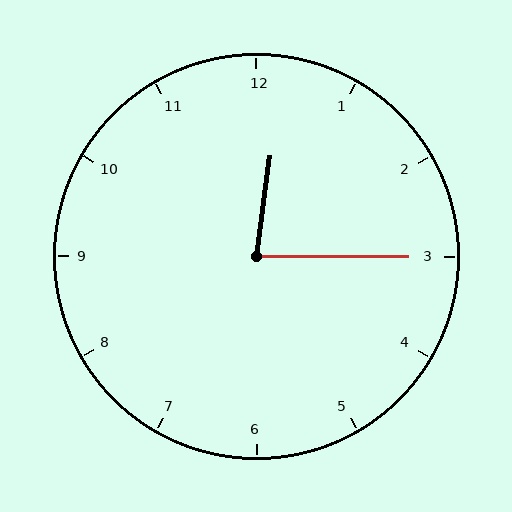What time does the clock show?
12:15.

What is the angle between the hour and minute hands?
Approximately 82 degrees.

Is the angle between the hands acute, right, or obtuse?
It is acute.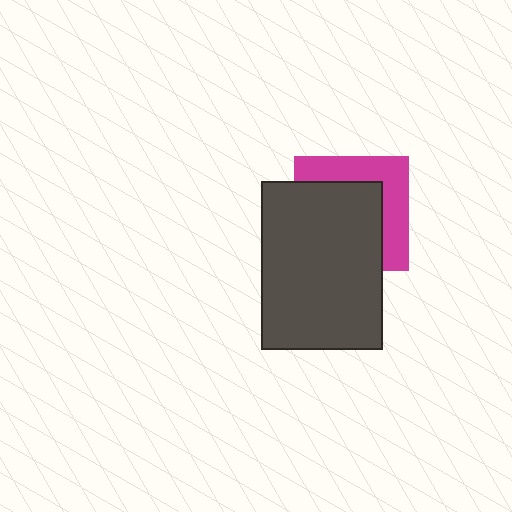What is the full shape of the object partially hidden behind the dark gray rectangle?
The partially hidden object is a magenta square.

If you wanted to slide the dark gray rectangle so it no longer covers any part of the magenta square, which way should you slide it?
Slide it toward the lower-left — that is the most direct way to separate the two shapes.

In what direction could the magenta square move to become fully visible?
The magenta square could move toward the upper-right. That would shift it out from behind the dark gray rectangle entirely.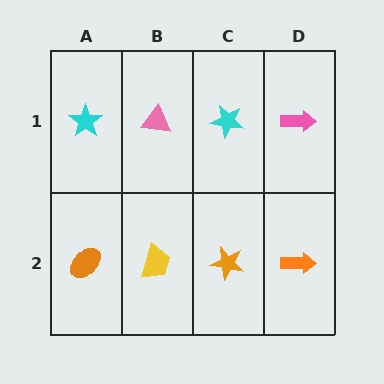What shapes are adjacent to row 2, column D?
A pink arrow (row 1, column D), an orange star (row 2, column C).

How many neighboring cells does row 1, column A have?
2.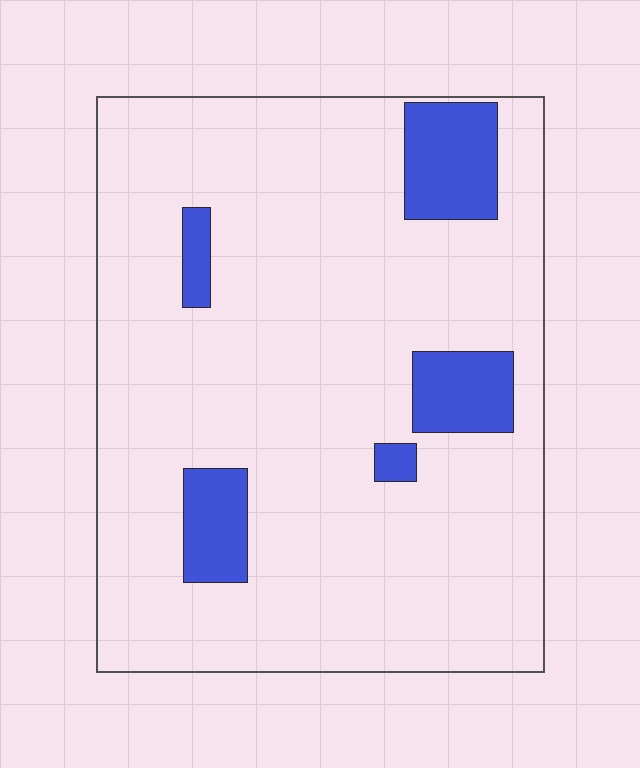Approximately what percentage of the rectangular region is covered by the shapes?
Approximately 10%.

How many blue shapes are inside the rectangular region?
5.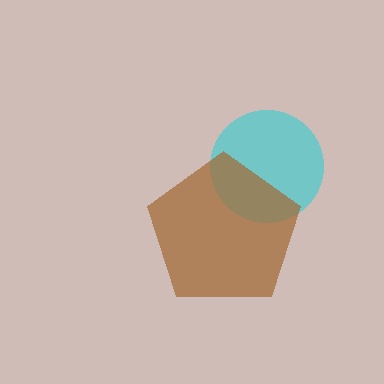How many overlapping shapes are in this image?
There are 2 overlapping shapes in the image.